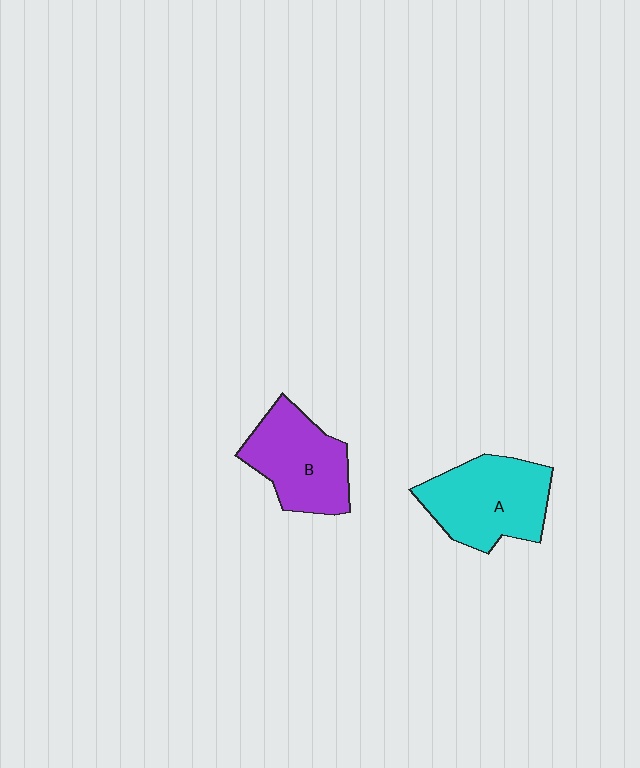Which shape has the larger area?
Shape A (cyan).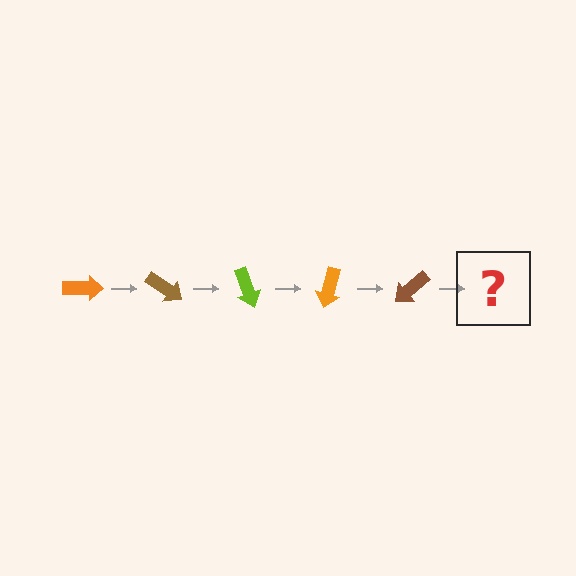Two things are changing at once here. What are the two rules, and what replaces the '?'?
The two rules are that it rotates 35 degrees each step and the color cycles through orange, brown, and lime. The '?' should be a lime arrow, rotated 175 degrees from the start.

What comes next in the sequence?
The next element should be a lime arrow, rotated 175 degrees from the start.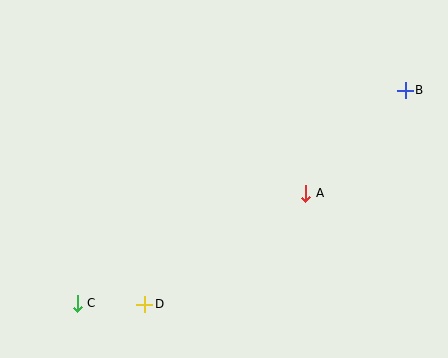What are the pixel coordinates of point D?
Point D is at (145, 304).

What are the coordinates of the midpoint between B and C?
The midpoint between B and C is at (241, 197).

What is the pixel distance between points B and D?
The distance between B and D is 337 pixels.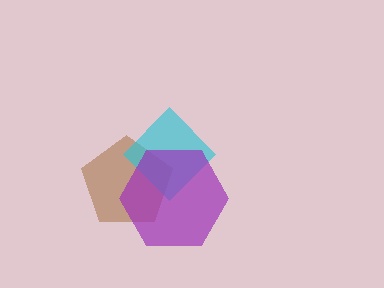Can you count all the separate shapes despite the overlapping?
Yes, there are 3 separate shapes.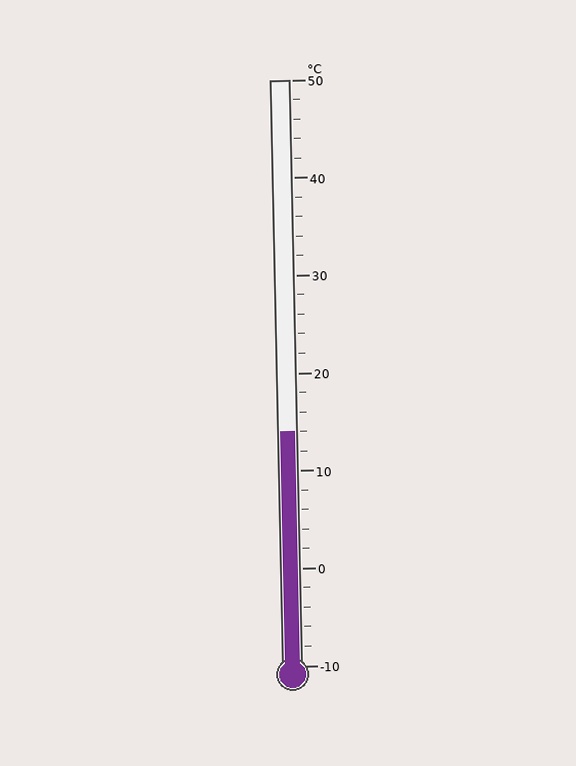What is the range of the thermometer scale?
The thermometer scale ranges from -10°C to 50°C.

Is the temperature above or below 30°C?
The temperature is below 30°C.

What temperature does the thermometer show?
The thermometer shows approximately 14°C.